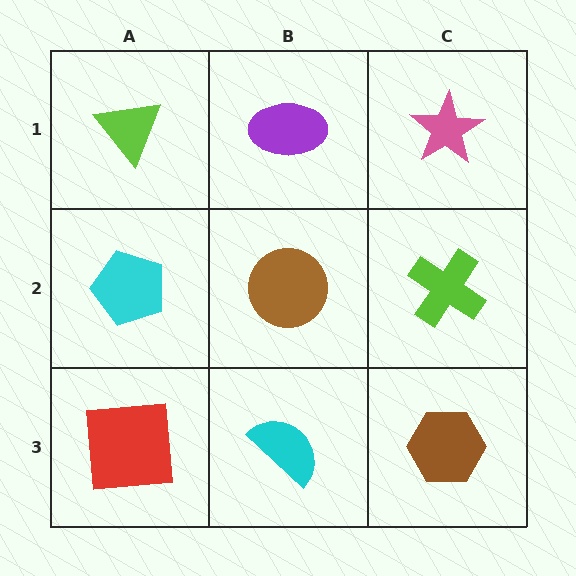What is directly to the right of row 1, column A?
A purple ellipse.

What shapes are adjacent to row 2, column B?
A purple ellipse (row 1, column B), a cyan semicircle (row 3, column B), a cyan pentagon (row 2, column A), a lime cross (row 2, column C).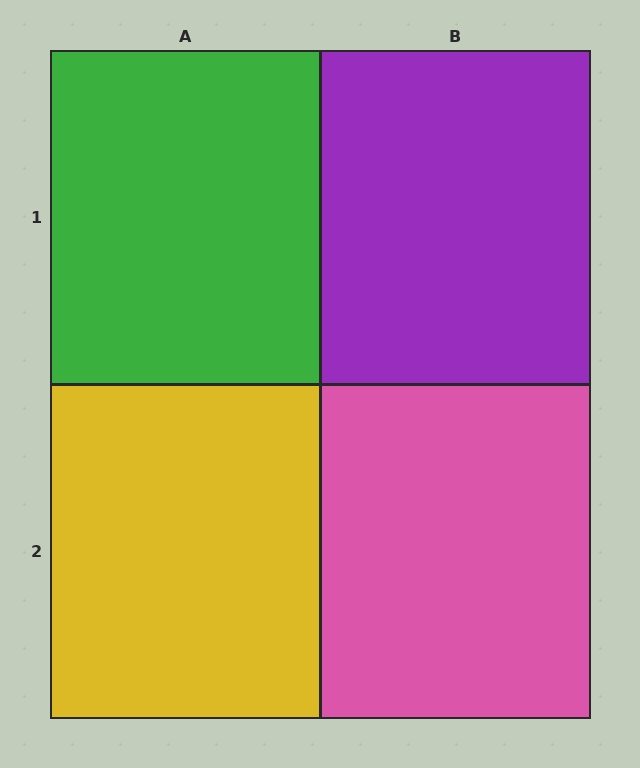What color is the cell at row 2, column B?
Pink.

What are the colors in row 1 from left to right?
Green, purple.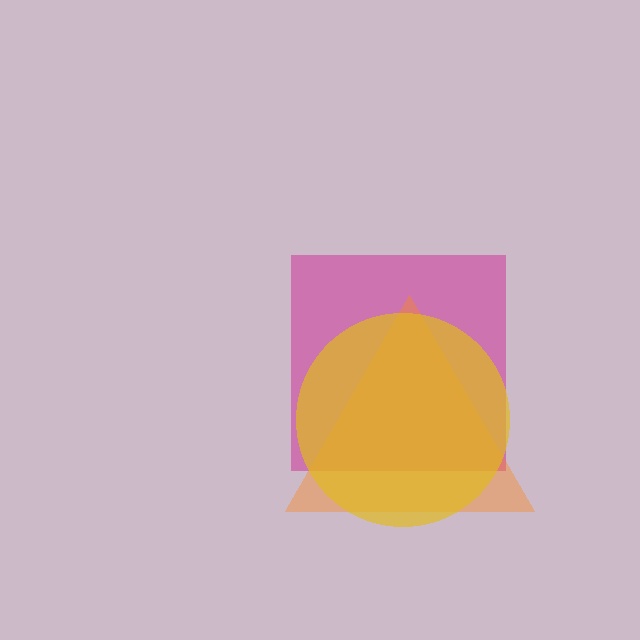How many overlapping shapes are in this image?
There are 3 overlapping shapes in the image.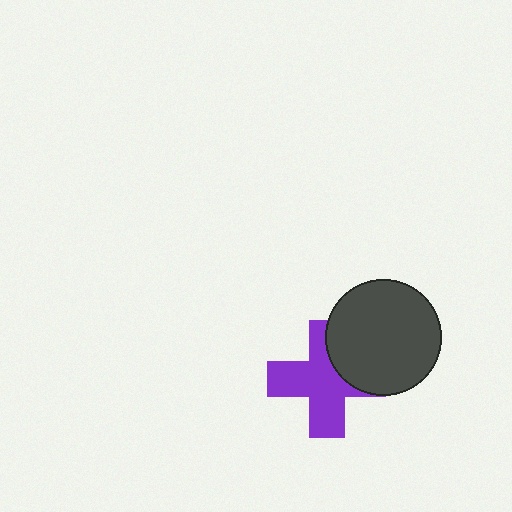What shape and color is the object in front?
The object in front is a dark gray circle.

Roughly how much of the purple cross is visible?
Most of it is visible (roughly 70%).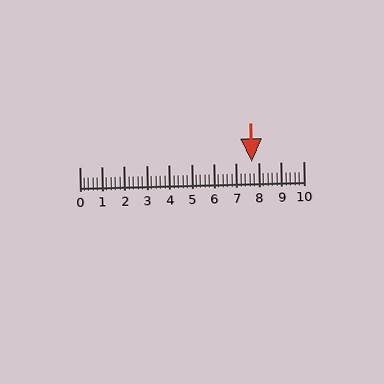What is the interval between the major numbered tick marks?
The major tick marks are spaced 1 units apart.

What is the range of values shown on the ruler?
The ruler shows values from 0 to 10.